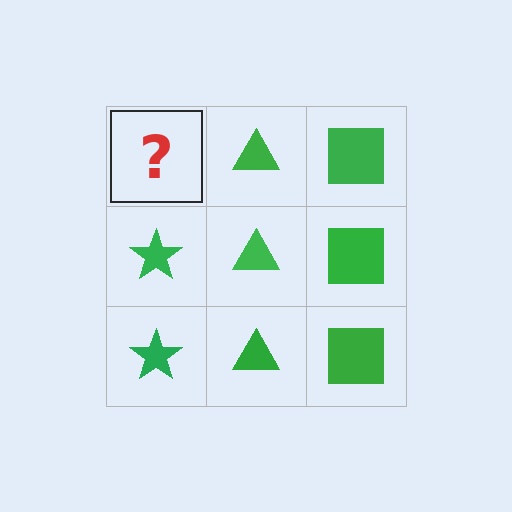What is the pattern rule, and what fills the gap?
The rule is that each column has a consistent shape. The gap should be filled with a green star.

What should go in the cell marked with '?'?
The missing cell should contain a green star.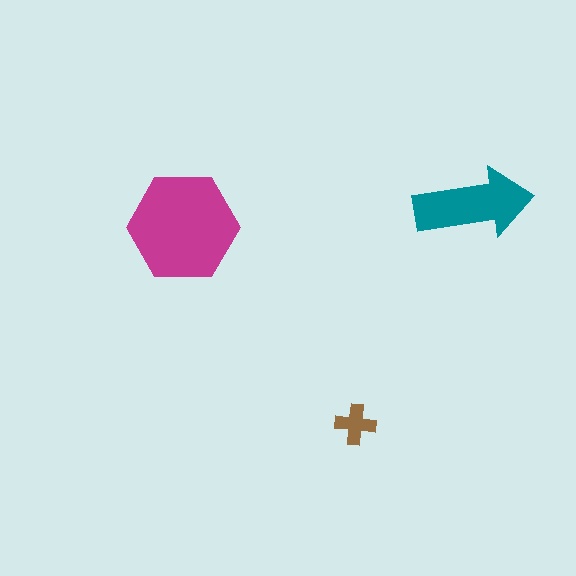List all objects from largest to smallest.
The magenta hexagon, the teal arrow, the brown cross.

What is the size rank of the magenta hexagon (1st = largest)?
1st.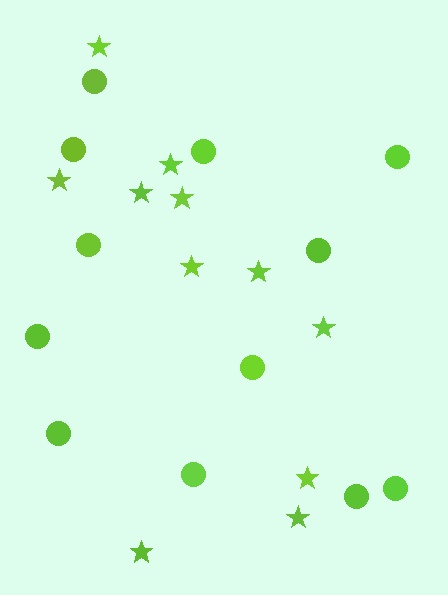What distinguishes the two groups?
There are 2 groups: one group of circles (12) and one group of stars (11).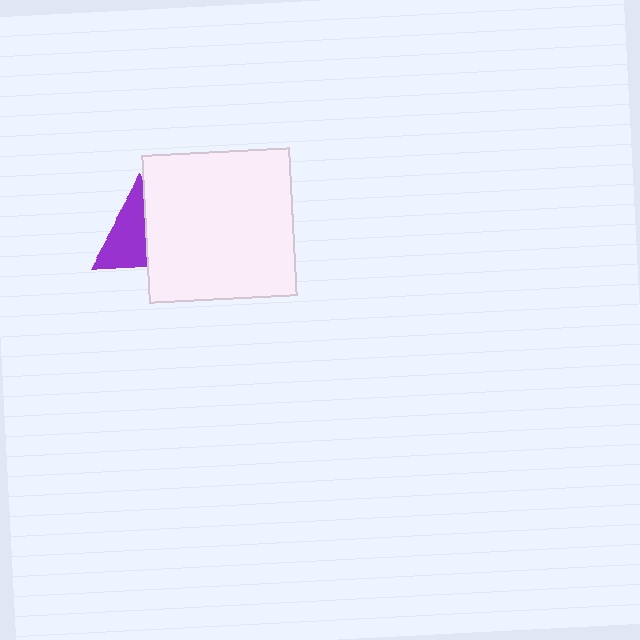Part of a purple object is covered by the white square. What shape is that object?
It is a triangle.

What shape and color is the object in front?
The object in front is a white square.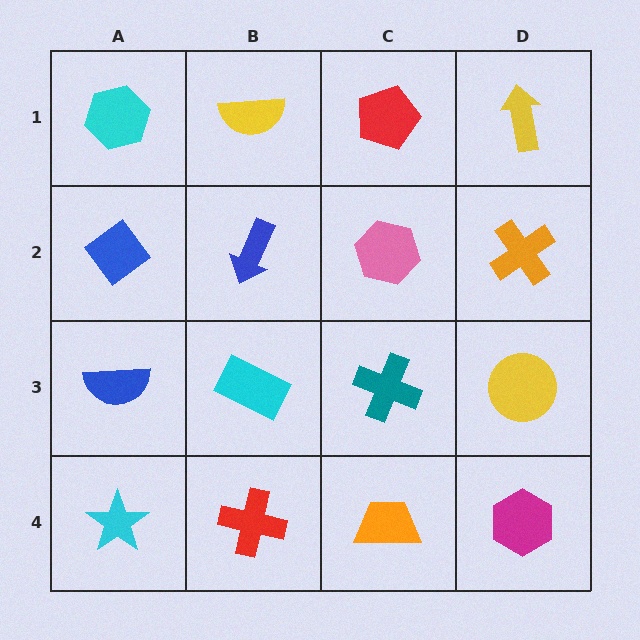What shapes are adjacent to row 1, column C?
A pink hexagon (row 2, column C), a yellow semicircle (row 1, column B), a yellow arrow (row 1, column D).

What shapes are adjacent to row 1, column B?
A blue arrow (row 2, column B), a cyan hexagon (row 1, column A), a red pentagon (row 1, column C).